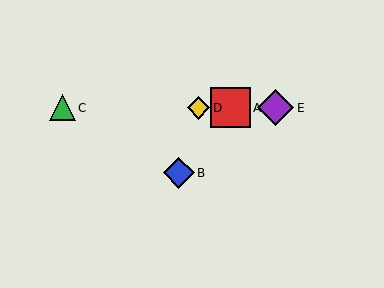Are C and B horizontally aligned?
No, C is at y≈108 and B is at y≈173.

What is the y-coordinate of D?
Object D is at y≈108.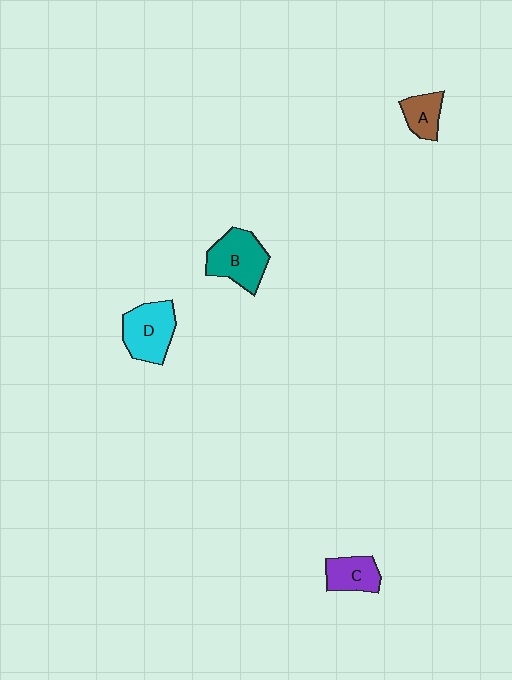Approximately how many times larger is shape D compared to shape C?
Approximately 1.5 times.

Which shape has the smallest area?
Shape A (brown).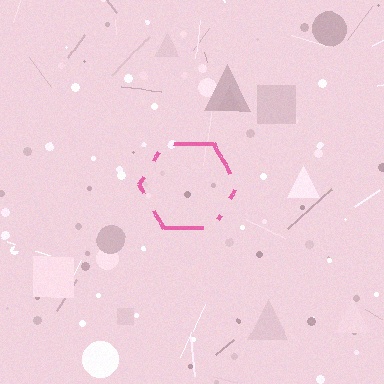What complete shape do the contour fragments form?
The contour fragments form a hexagon.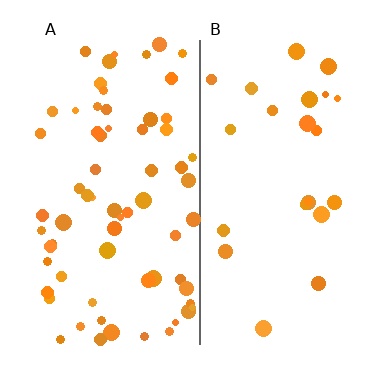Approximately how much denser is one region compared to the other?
Approximately 2.8× — region A over region B.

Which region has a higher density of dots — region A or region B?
A (the left).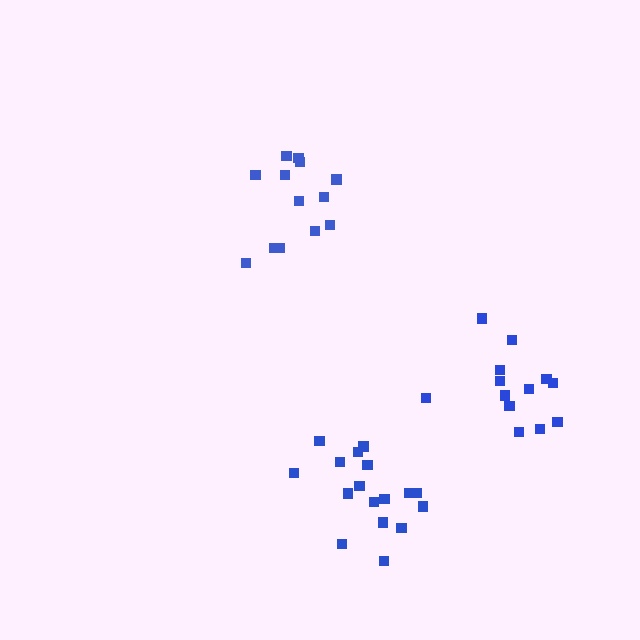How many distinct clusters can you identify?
There are 3 distinct clusters.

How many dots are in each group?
Group 1: 17 dots, Group 2: 13 dots, Group 3: 13 dots (43 total).